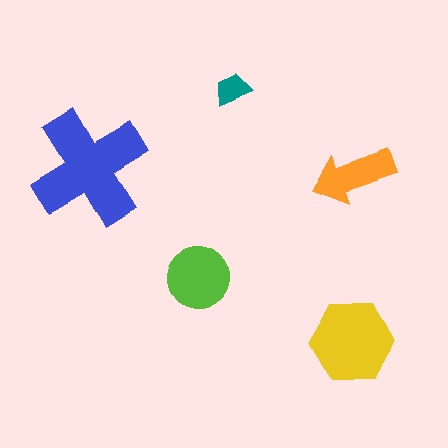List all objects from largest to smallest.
The blue cross, the yellow hexagon, the lime circle, the orange arrow, the teal trapezoid.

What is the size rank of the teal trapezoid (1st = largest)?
5th.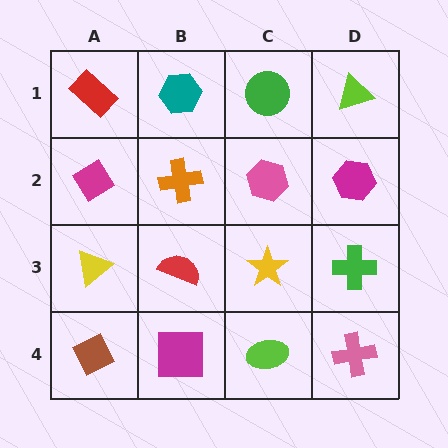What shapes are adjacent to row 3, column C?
A pink hexagon (row 2, column C), a lime ellipse (row 4, column C), a red semicircle (row 3, column B), a green cross (row 3, column D).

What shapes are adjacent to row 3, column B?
An orange cross (row 2, column B), a magenta square (row 4, column B), a yellow triangle (row 3, column A), a yellow star (row 3, column C).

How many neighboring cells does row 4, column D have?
2.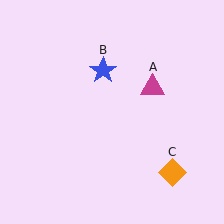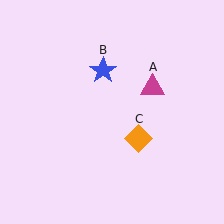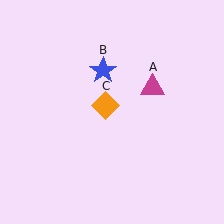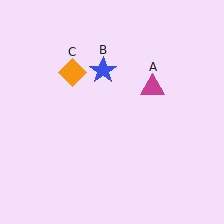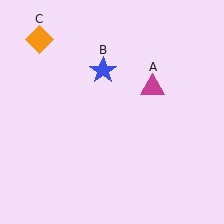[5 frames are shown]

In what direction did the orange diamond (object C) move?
The orange diamond (object C) moved up and to the left.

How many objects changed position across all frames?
1 object changed position: orange diamond (object C).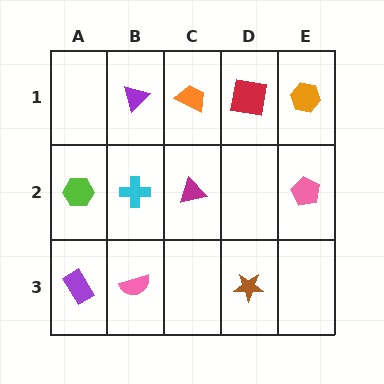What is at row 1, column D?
A red square.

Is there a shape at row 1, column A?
No, that cell is empty.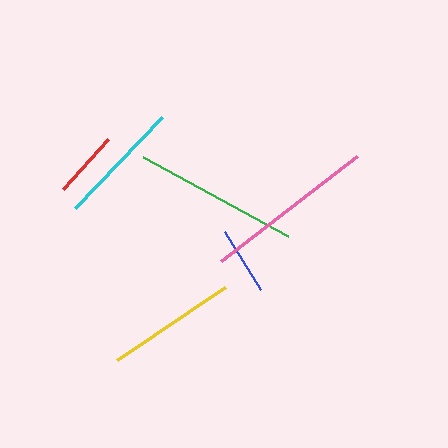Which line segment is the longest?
The pink line is the longest at approximately 172 pixels.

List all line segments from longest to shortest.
From longest to shortest: pink, green, yellow, cyan, blue, red.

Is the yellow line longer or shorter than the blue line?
The yellow line is longer than the blue line.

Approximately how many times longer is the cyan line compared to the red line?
The cyan line is approximately 1.9 times the length of the red line.